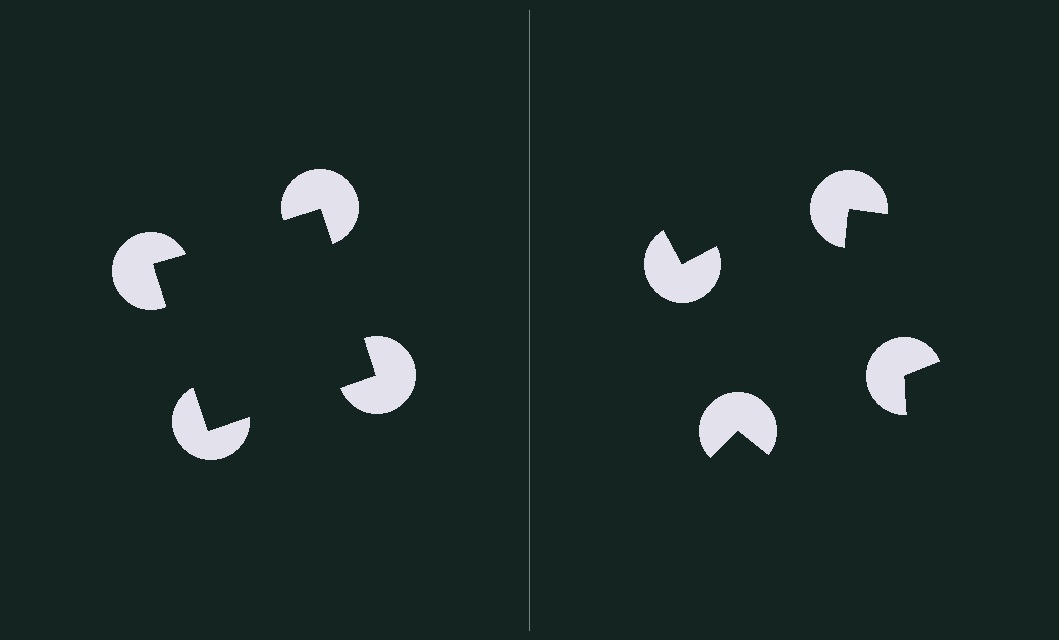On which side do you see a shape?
An illusory square appears on the left side. On the right side the wedge cuts are rotated, so no coherent shape forms.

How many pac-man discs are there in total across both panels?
8 — 4 on each side.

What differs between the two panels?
The pac-man discs are positioned identically on both sides; only the wedge orientations differ. On the left they align to a square; on the right they are misaligned.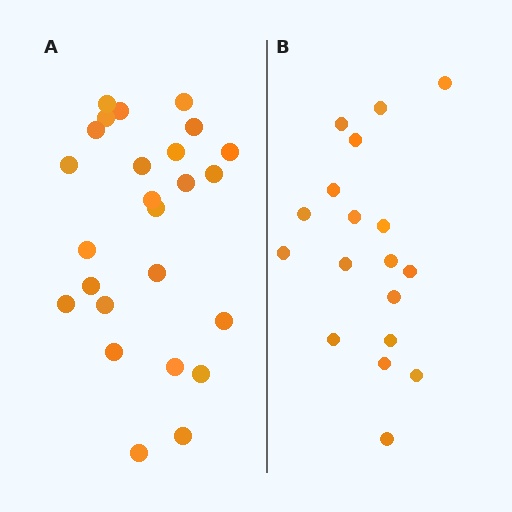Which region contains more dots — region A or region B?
Region A (the left region) has more dots.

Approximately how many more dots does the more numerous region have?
Region A has roughly 8 or so more dots than region B.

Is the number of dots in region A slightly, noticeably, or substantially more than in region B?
Region A has noticeably more, but not dramatically so. The ratio is roughly 1.4 to 1.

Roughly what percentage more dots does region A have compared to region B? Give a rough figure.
About 40% more.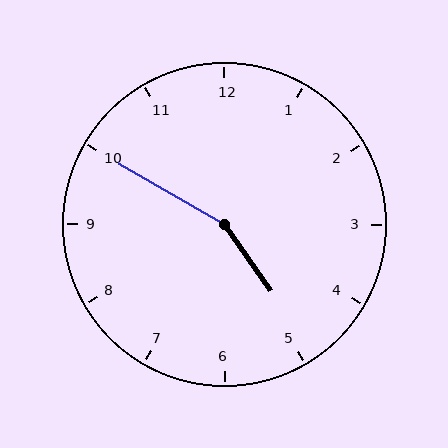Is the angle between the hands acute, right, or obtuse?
It is obtuse.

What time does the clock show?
4:50.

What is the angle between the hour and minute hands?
Approximately 155 degrees.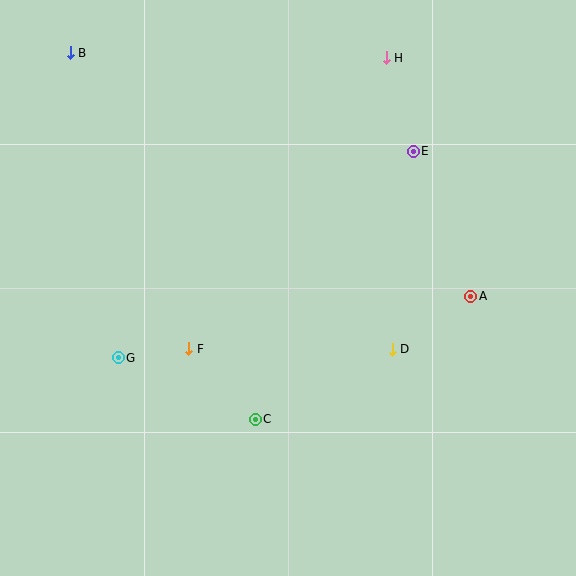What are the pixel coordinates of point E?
Point E is at (413, 151).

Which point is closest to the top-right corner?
Point H is closest to the top-right corner.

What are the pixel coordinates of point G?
Point G is at (118, 358).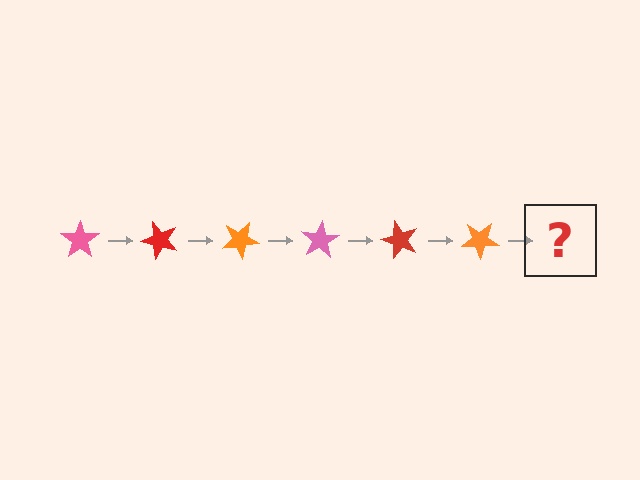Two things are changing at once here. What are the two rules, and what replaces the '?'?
The two rules are that it rotates 50 degrees each step and the color cycles through pink, red, and orange. The '?' should be a pink star, rotated 300 degrees from the start.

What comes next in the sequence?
The next element should be a pink star, rotated 300 degrees from the start.